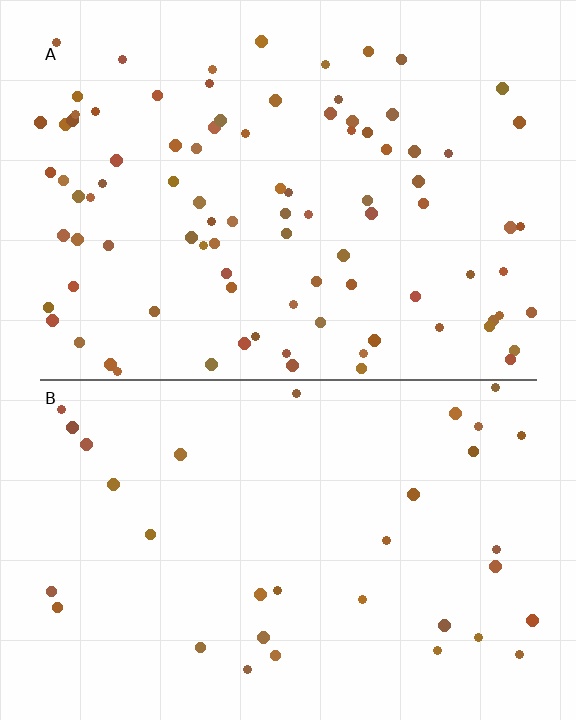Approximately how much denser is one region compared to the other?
Approximately 2.7× — region A over region B.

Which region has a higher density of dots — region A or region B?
A (the top).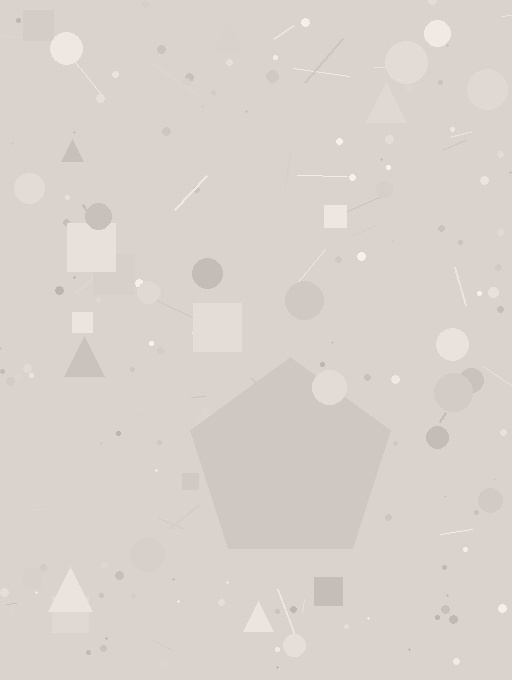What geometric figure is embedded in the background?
A pentagon is embedded in the background.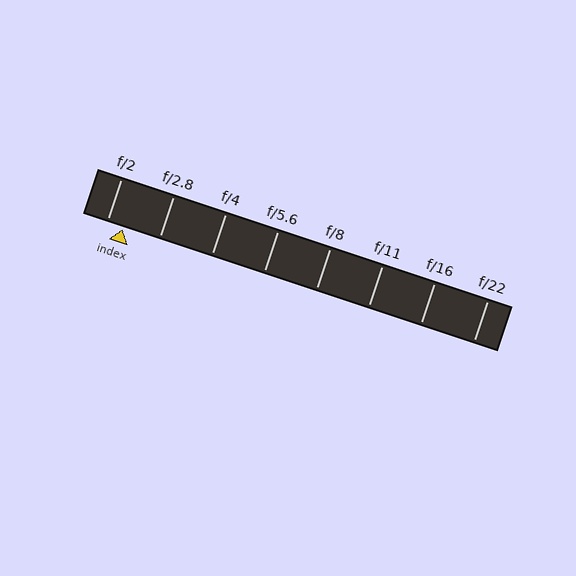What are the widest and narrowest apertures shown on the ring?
The widest aperture shown is f/2 and the narrowest is f/22.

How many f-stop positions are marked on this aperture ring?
There are 8 f-stop positions marked.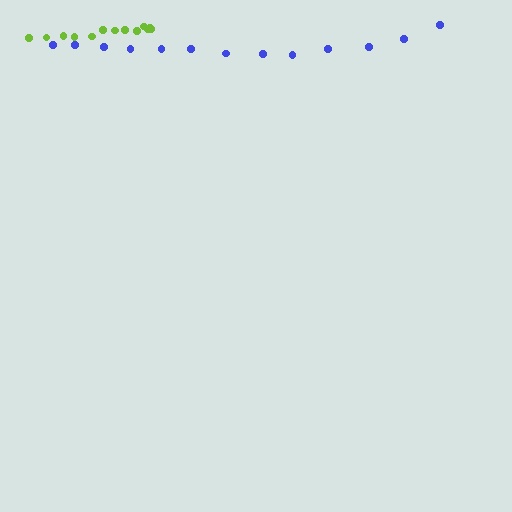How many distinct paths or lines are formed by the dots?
There are 2 distinct paths.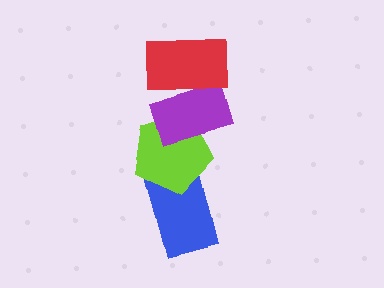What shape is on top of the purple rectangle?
The red rectangle is on top of the purple rectangle.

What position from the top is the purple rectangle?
The purple rectangle is 2nd from the top.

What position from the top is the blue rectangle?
The blue rectangle is 4th from the top.